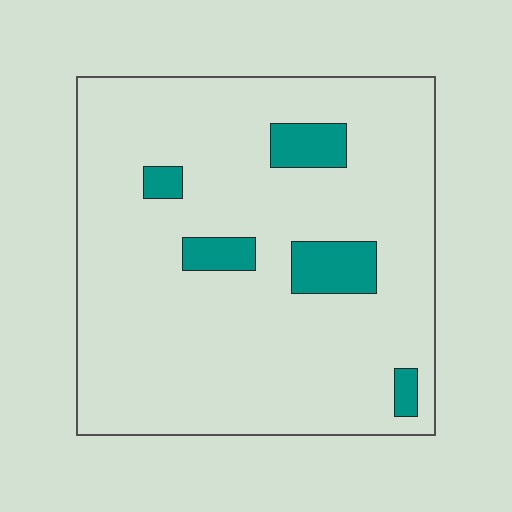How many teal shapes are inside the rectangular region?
5.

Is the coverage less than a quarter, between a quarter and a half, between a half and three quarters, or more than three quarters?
Less than a quarter.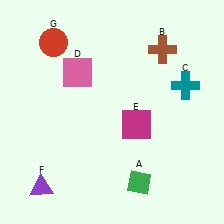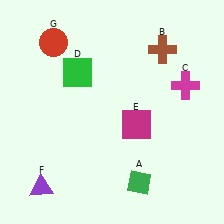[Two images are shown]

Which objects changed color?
C changed from teal to magenta. D changed from pink to green.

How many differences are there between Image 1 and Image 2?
There are 2 differences between the two images.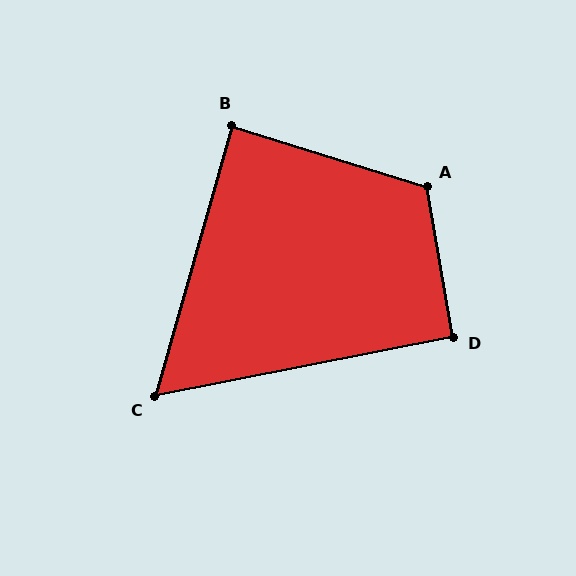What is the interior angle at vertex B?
Approximately 89 degrees (approximately right).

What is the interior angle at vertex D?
Approximately 91 degrees (approximately right).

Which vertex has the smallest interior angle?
C, at approximately 63 degrees.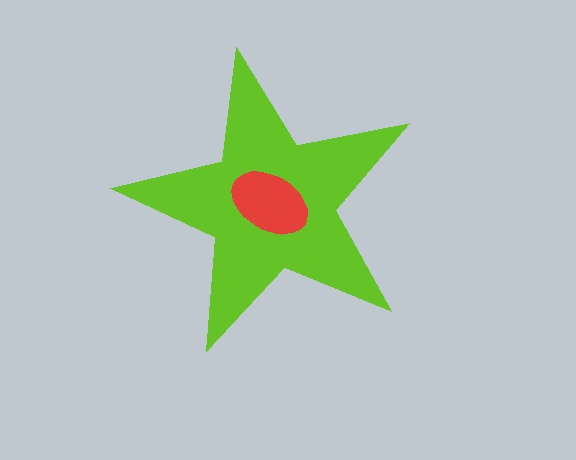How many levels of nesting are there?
2.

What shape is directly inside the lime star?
The red ellipse.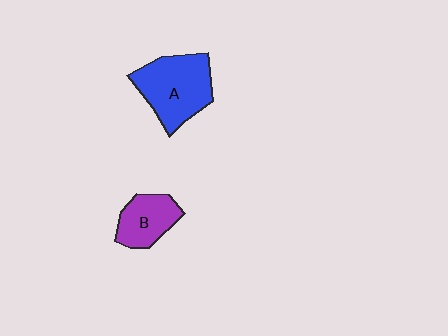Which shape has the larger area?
Shape A (blue).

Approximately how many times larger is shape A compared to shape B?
Approximately 1.6 times.